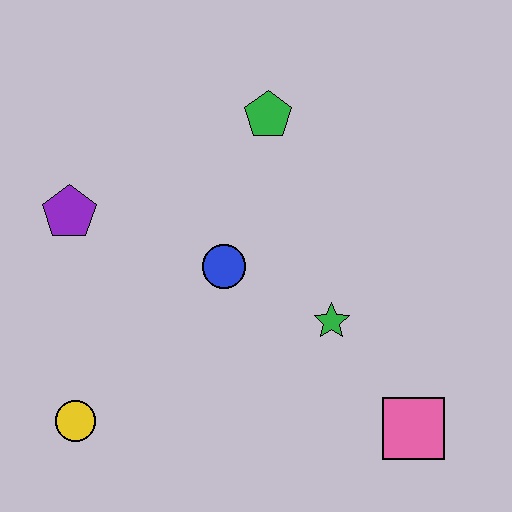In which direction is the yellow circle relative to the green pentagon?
The yellow circle is below the green pentagon.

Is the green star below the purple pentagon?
Yes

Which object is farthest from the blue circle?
The pink square is farthest from the blue circle.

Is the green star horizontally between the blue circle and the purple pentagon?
No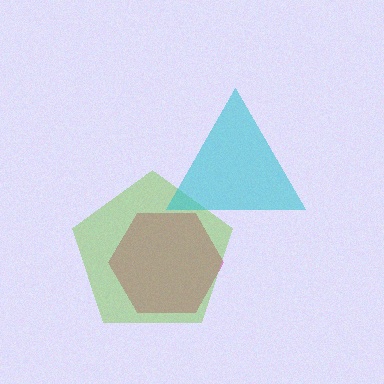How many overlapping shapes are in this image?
There are 3 overlapping shapes in the image.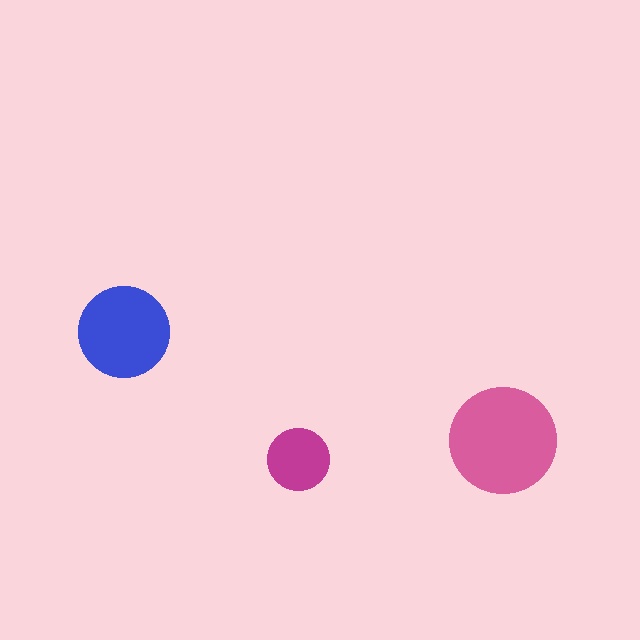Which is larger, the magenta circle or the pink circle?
The pink one.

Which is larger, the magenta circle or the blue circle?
The blue one.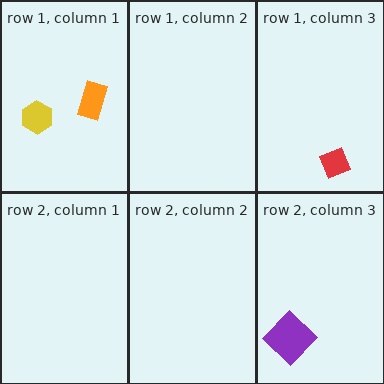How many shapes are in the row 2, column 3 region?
1.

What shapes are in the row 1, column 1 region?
The orange rectangle, the yellow hexagon.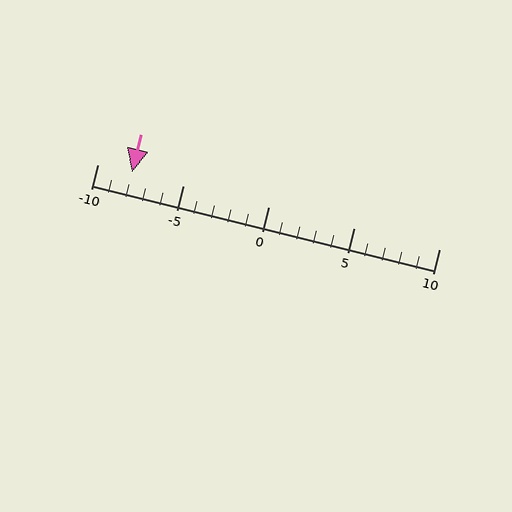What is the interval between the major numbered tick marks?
The major tick marks are spaced 5 units apart.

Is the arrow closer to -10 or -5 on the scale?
The arrow is closer to -10.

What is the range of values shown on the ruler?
The ruler shows values from -10 to 10.